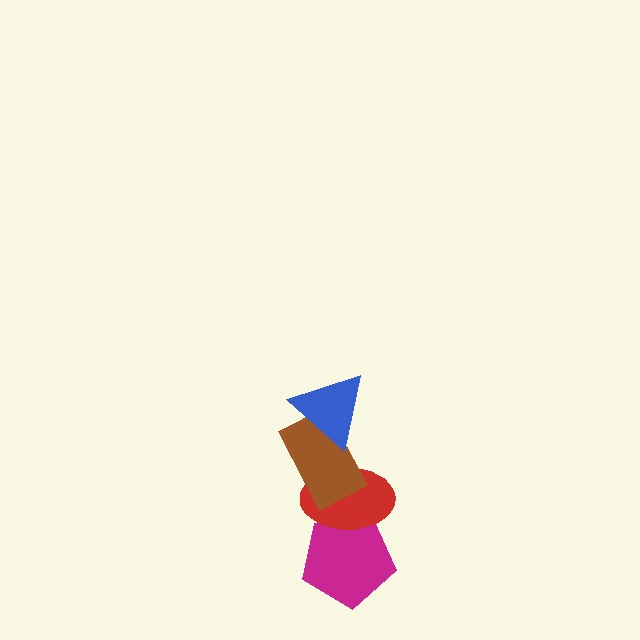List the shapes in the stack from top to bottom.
From top to bottom: the blue triangle, the brown rectangle, the red ellipse, the magenta pentagon.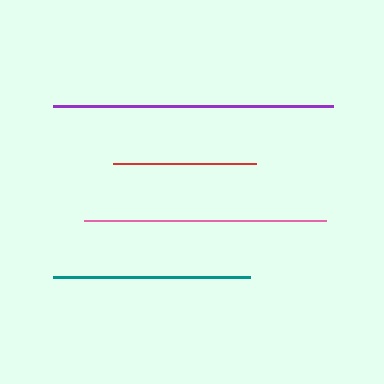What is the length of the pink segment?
The pink segment is approximately 242 pixels long.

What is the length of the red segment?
The red segment is approximately 144 pixels long.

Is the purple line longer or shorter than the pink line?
The purple line is longer than the pink line.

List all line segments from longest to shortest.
From longest to shortest: purple, pink, teal, red.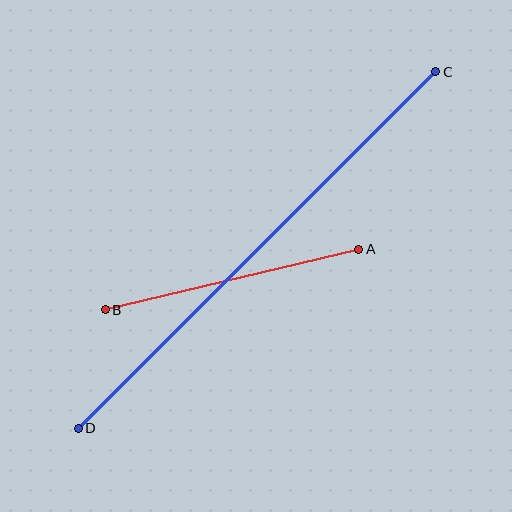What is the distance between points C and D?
The distance is approximately 505 pixels.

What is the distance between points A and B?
The distance is approximately 260 pixels.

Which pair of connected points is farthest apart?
Points C and D are farthest apart.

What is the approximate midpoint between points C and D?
The midpoint is at approximately (257, 250) pixels.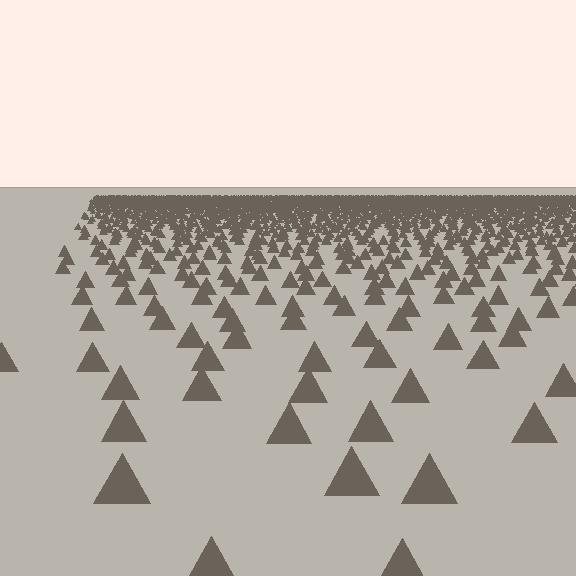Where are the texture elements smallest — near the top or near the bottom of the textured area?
Near the top.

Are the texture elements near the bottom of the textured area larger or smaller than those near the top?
Larger. Near the bottom, elements are closer to the viewer and appear at a bigger on-screen size.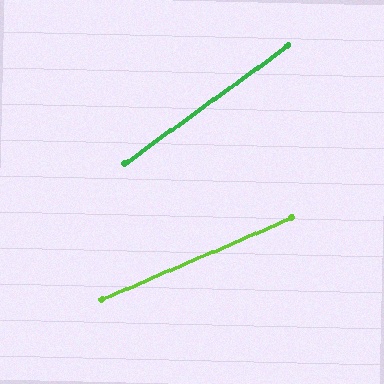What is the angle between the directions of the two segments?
Approximately 13 degrees.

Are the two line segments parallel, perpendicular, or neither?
Neither parallel nor perpendicular — they differ by about 13°.